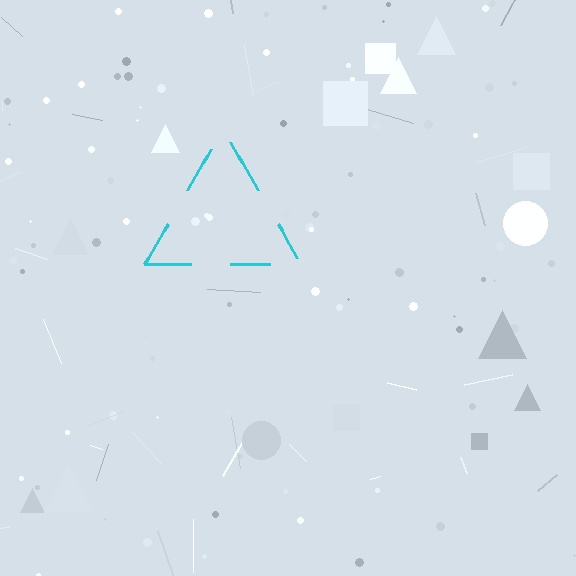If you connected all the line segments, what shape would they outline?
They would outline a triangle.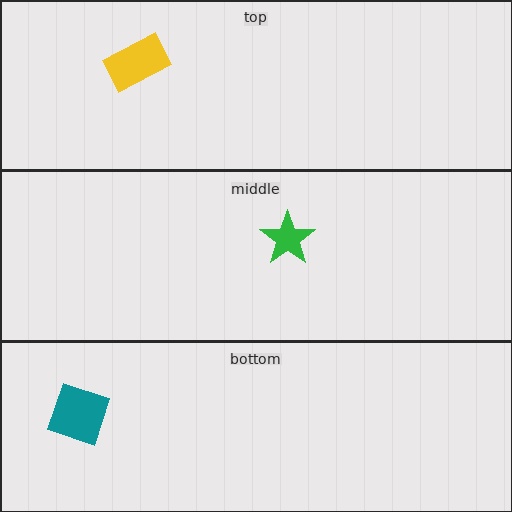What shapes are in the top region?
The yellow rectangle.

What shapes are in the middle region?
The green star.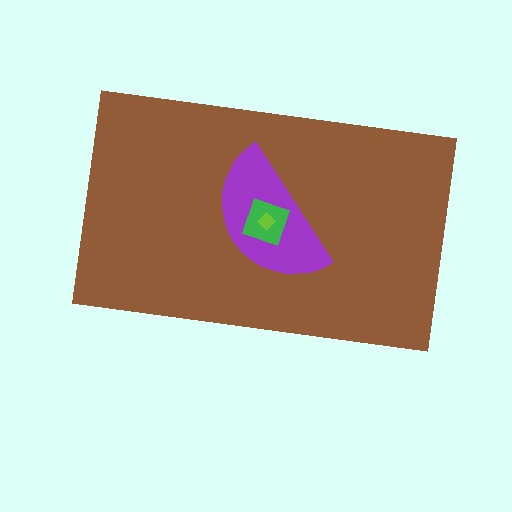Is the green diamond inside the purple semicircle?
Yes.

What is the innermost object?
The lime diamond.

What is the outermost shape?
The brown rectangle.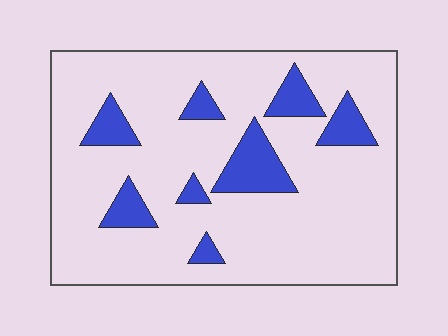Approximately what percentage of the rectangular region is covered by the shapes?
Approximately 15%.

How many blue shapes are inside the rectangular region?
8.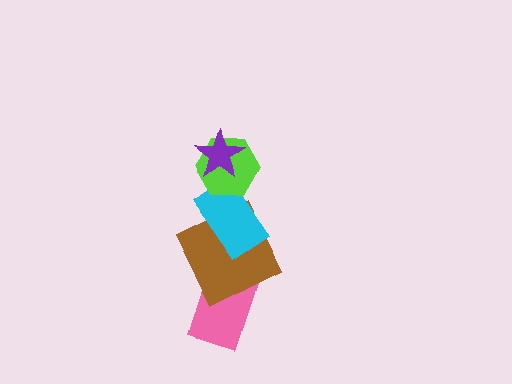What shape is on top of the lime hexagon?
The purple star is on top of the lime hexagon.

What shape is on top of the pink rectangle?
The brown square is on top of the pink rectangle.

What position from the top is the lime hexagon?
The lime hexagon is 2nd from the top.